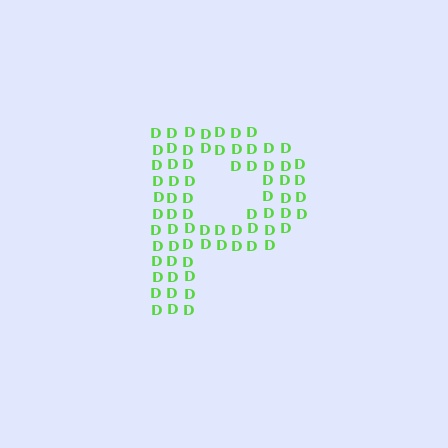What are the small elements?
The small elements are letter D's.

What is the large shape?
The large shape is the letter P.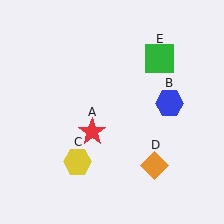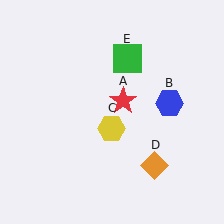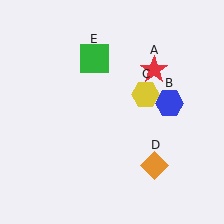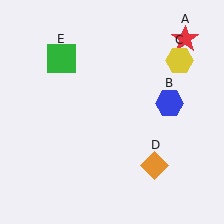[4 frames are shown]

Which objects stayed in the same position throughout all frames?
Blue hexagon (object B) and orange diamond (object D) remained stationary.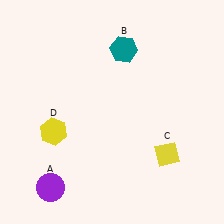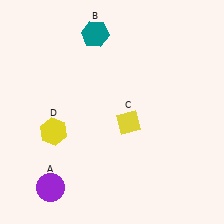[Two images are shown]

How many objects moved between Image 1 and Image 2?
2 objects moved between the two images.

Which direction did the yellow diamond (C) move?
The yellow diamond (C) moved left.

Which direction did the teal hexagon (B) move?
The teal hexagon (B) moved left.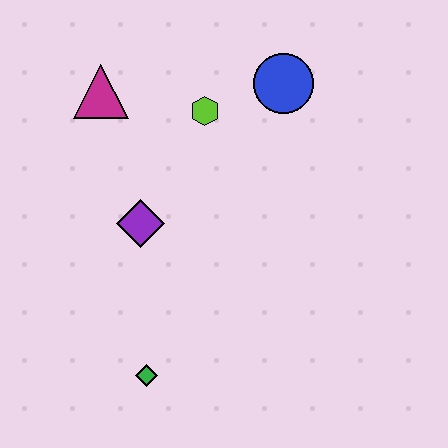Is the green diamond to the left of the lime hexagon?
Yes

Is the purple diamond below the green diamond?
No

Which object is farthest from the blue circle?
The green diamond is farthest from the blue circle.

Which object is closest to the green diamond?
The purple diamond is closest to the green diamond.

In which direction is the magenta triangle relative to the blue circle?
The magenta triangle is to the left of the blue circle.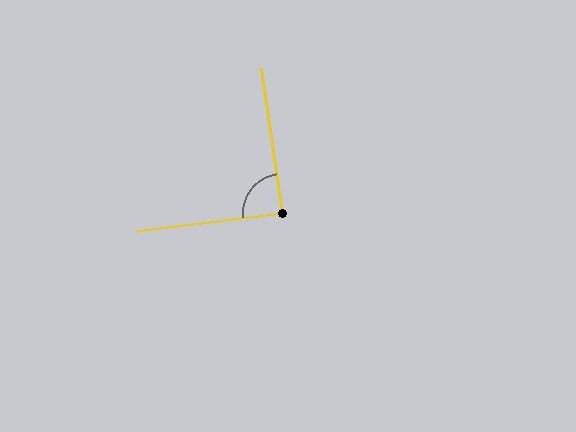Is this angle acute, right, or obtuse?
It is approximately a right angle.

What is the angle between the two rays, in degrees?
Approximately 89 degrees.